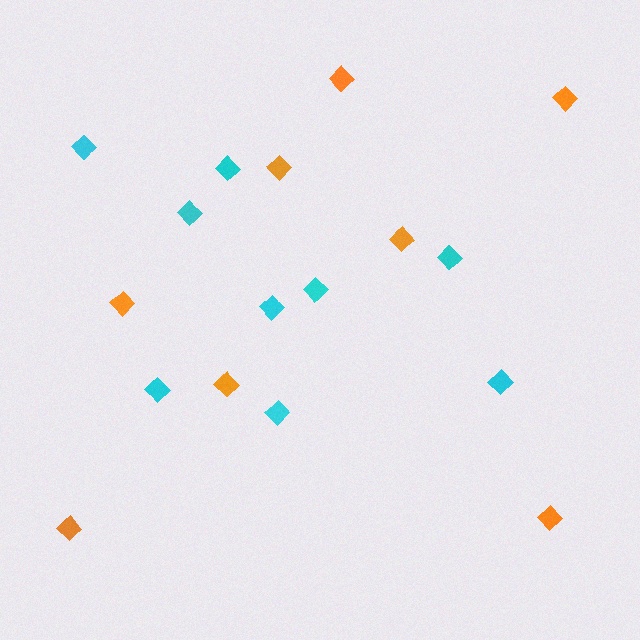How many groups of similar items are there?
There are 2 groups: one group of orange diamonds (8) and one group of cyan diamonds (9).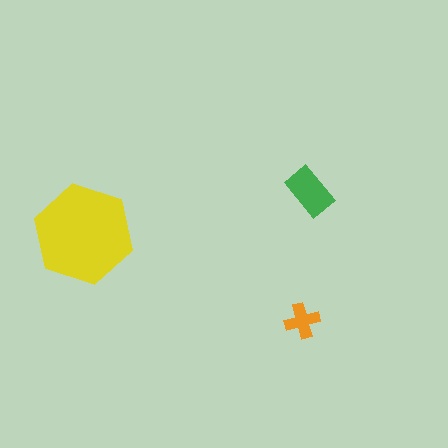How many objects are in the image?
There are 3 objects in the image.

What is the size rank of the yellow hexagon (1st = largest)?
1st.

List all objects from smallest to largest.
The orange cross, the green rectangle, the yellow hexagon.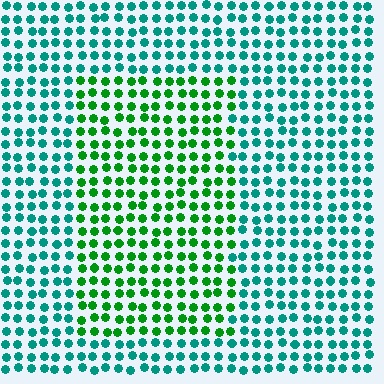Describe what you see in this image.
The image is filled with small teal elements in a uniform arrangement. A rectangle-shaped region is visible where the elements are tinted to a slightly different hue, forming a subtle color boundary.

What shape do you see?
I see a rectangle.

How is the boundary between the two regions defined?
The boundary is defined purely by a slight shift in hue (about 46 degrees). Spacing, size, and orientation are identical on both sides.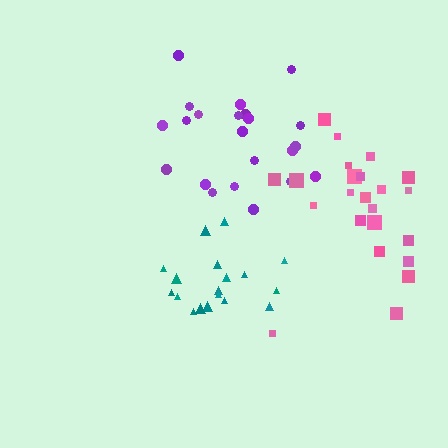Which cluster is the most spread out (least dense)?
Pink.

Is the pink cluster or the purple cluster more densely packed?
Purple.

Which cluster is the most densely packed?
Purple.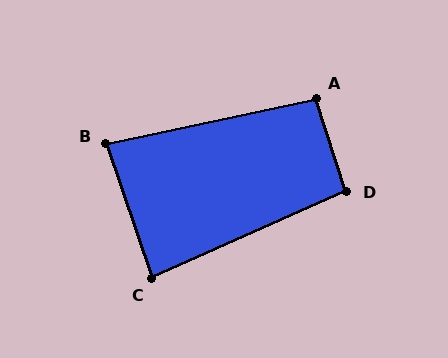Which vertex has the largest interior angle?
D, at approximately 96 degrees.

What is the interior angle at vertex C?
Approximately 84 degrees (acute).